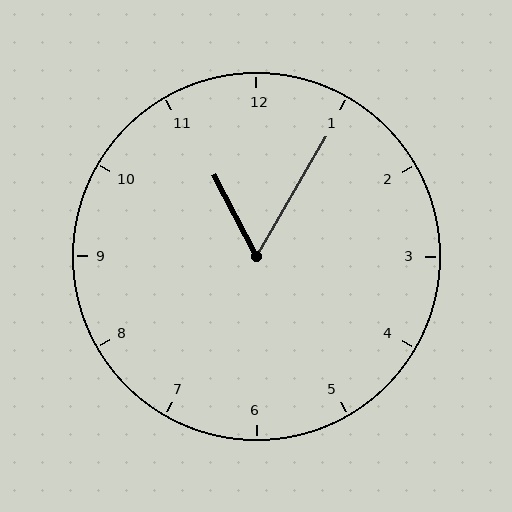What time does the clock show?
11:05.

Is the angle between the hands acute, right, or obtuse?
It is acute.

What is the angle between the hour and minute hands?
Approximately 58 degrees.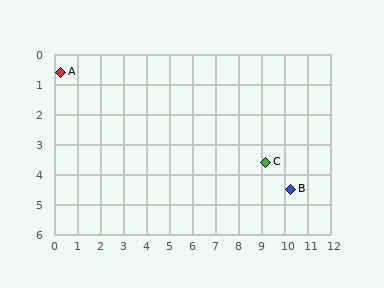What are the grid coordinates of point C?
Point C is at approximately (9.2, 3.6).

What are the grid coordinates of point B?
Point B is at approximately (10.3, 4.5).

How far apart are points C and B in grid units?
Points C and B are about 1.4 grid units apart.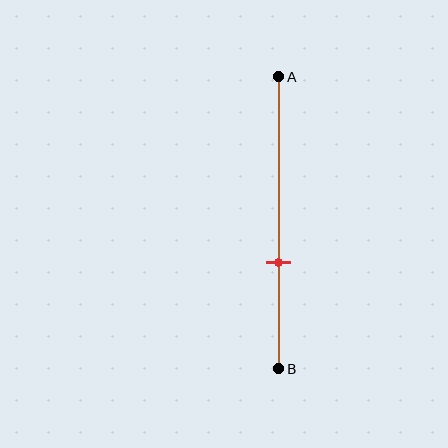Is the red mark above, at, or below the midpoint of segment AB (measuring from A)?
The red mark is below the midpoint of segment AB.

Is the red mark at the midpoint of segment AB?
No, the mark is at about 65% from A, not at the 50% midpoint.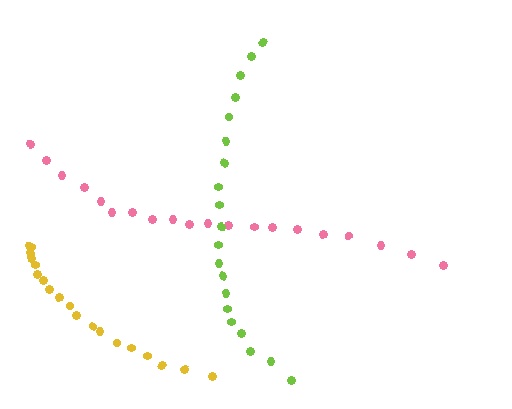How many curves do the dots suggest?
There are 3 distinct paths.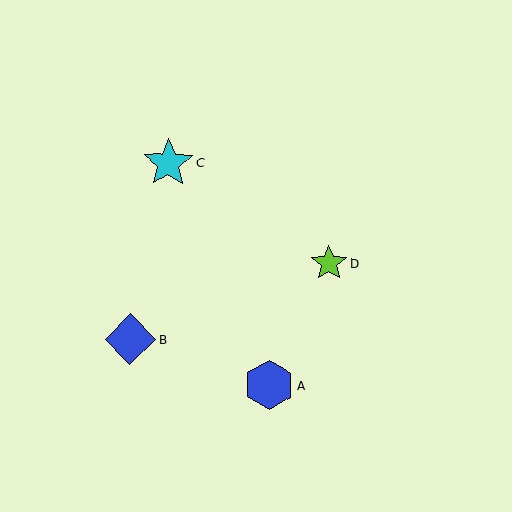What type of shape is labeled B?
Shape B is a blue diamond.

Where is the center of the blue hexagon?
The center of the blue hexagon is at (269, 385).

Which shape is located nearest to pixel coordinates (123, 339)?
The blue diamond (labeled B) at (130, 339) is nearest to that location.